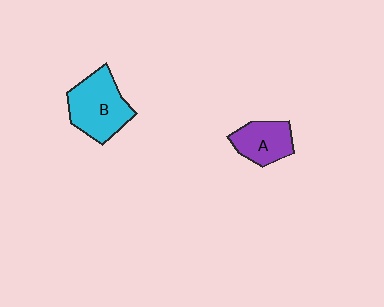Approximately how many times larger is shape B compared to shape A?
Approximately 1.5 times.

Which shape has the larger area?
Shape B (cyan).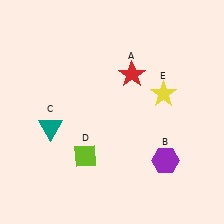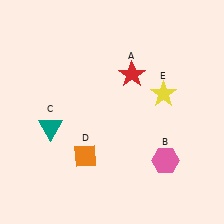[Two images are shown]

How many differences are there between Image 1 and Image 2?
There are 2 differences between the two images.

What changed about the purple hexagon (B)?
In Image 1, B is purple. In Image 2, it changed to pink.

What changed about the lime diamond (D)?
In Image 1, D is lime. In Image 2, it changed to orange.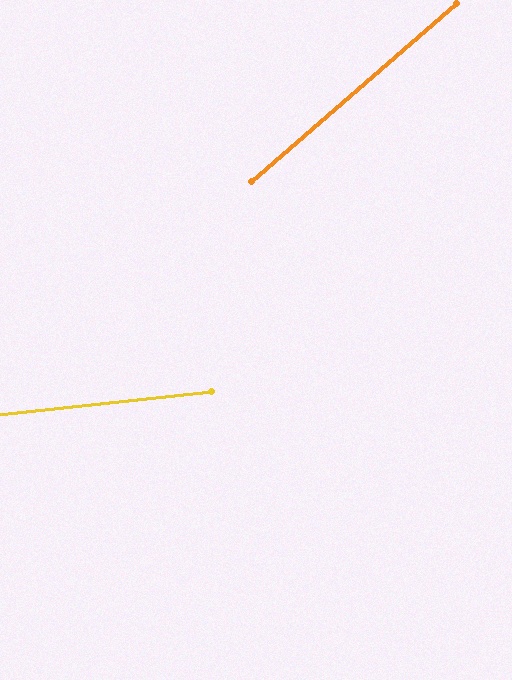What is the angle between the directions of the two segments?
Approximately 35 degrees.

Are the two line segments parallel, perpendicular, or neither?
Neither parallel nor perpendicular — they differ by about 35°.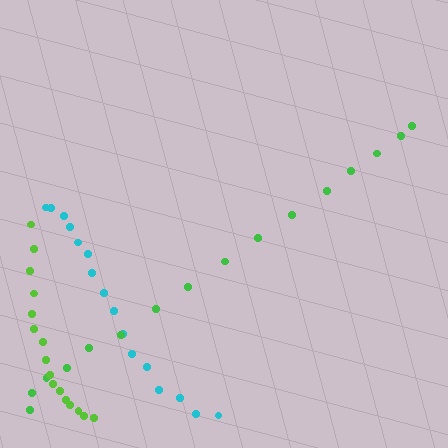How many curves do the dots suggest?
There are 3 distinct paths.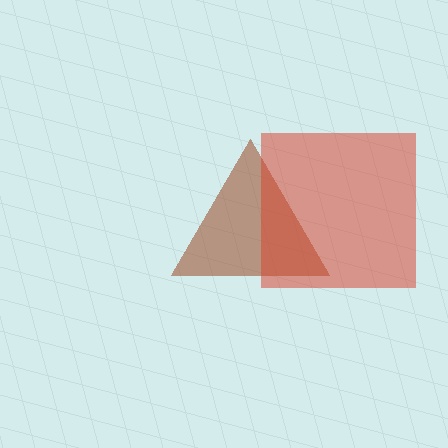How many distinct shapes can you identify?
There are 2 distinct shapes: a brown triangle, a red square.